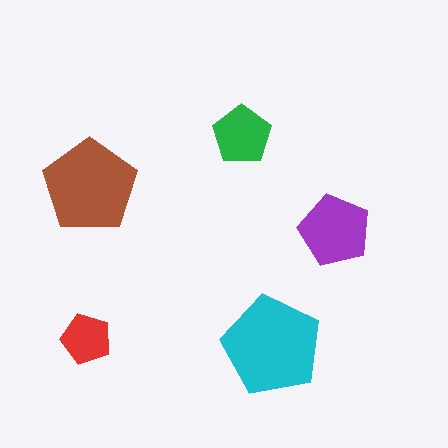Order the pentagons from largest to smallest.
the cyan one, the brown one, the purple one, the green one, the red one.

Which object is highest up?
The green pentagon is topmost.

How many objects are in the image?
There are 5 objects in the image.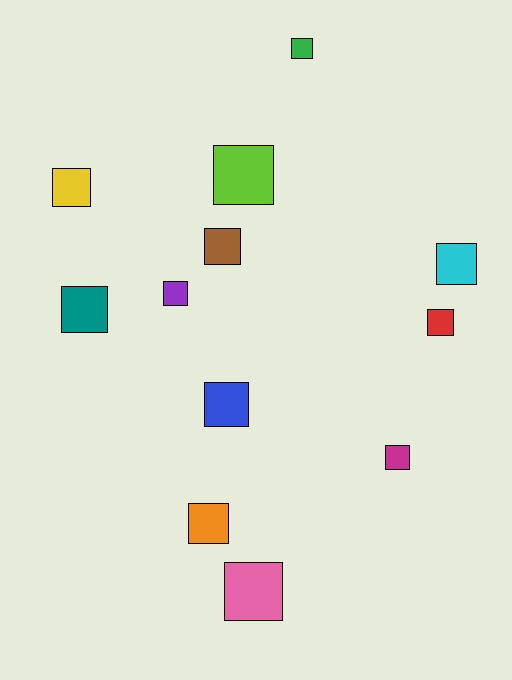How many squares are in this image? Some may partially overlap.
There are 12 squares.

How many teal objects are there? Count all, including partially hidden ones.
There is 1 teal object.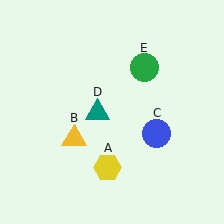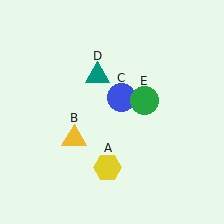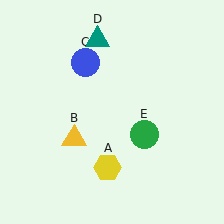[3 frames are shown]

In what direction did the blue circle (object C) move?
The blue circle (object C) moved up and to the left.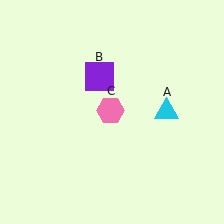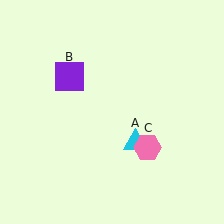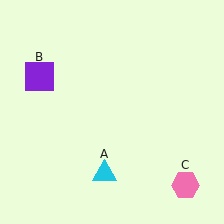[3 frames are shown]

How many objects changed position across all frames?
3 objects changed position: cyan triangle (object A), purple square (object B), pink hexagon (object C).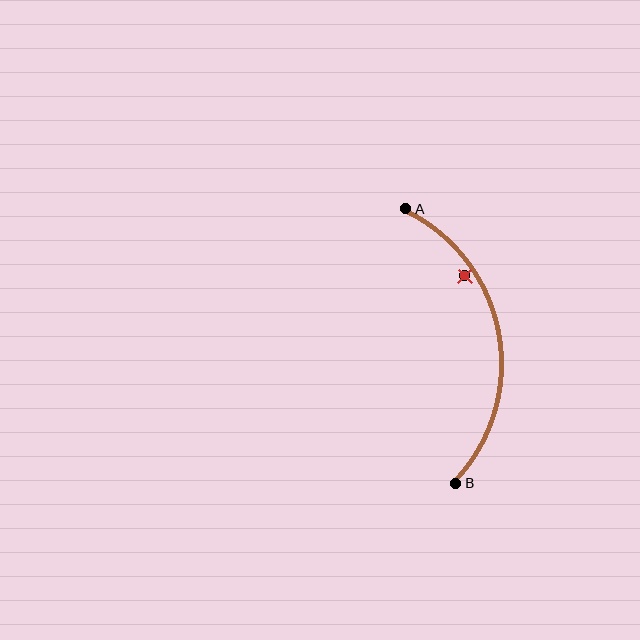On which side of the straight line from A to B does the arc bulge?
The arc bulges to the right of the straight line connecting A and B.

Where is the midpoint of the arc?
The arc midpoint is the point on the curve farthest from the straight line joining A and B. It sits to the right of that line.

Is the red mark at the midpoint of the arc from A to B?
No — the red mark does not lie on the arc at all. It sits slightly inside the curve.